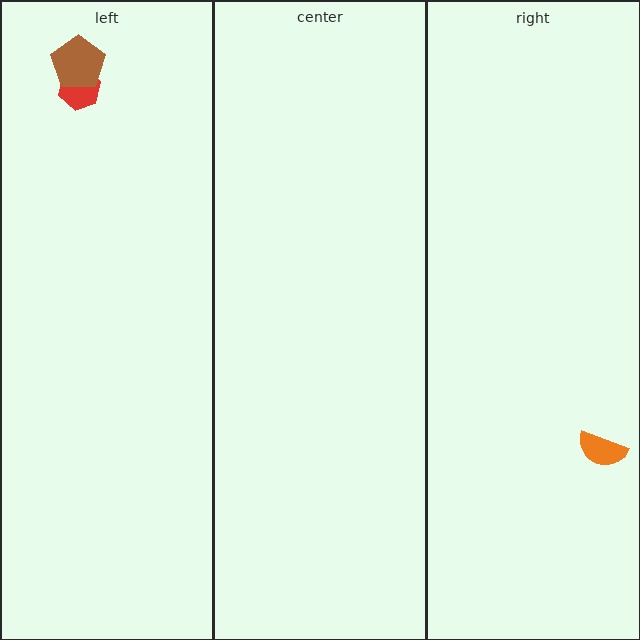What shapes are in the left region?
The red hexagon, the brown pentagon.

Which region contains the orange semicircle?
The right region.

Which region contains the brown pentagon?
The left region.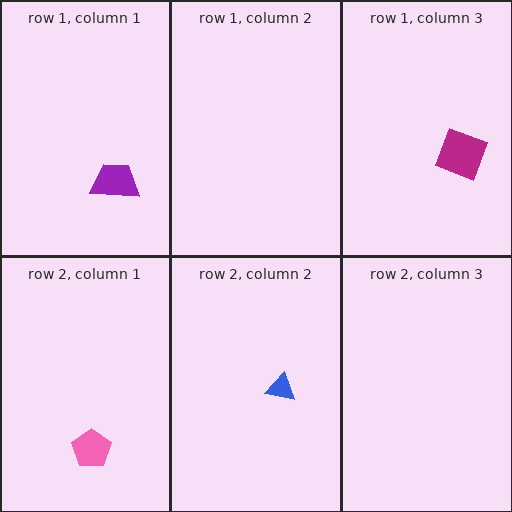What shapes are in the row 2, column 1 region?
The pink pentagon.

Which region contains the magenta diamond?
The row 1, column 3 region.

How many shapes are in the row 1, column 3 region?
1.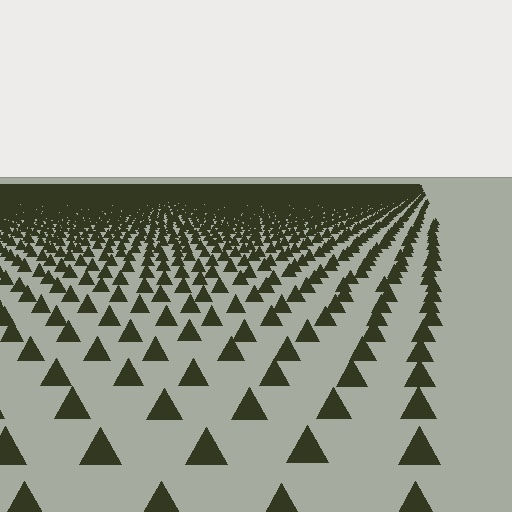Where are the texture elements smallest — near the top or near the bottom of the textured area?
Near the top.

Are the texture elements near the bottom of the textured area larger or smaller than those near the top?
Larger. Near the bottom, elements are closer to the viewer and appear at a bigger on-screen size.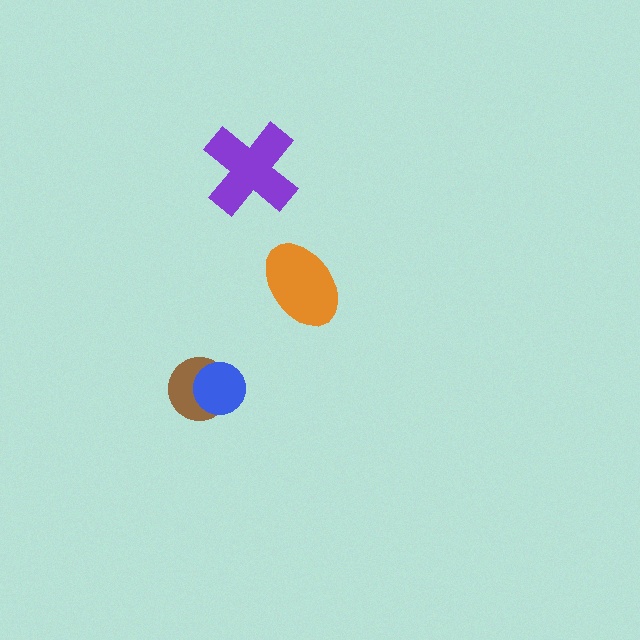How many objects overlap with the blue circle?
1 object overlaps with the blue circle.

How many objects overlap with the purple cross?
0 objects overlap with the purple cross.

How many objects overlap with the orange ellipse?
0 objects overlap with the orange ellipse.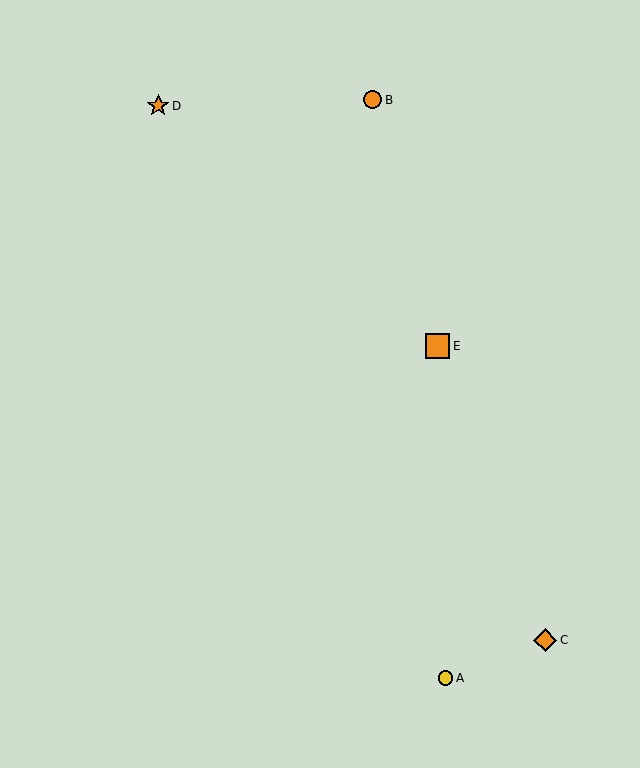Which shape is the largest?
The orange square (labeled E) is the largest.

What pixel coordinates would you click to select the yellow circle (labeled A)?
Click at (445, 678) to select the yellow circle A.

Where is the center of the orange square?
The center of the orange square is at (438, 346).